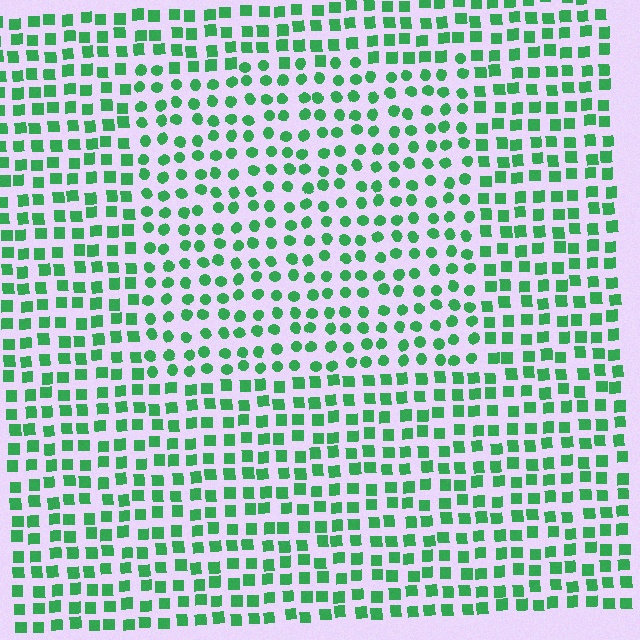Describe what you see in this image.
The image is filled with small green elements arranged in a uniform grid. A rectangle-shaped region contains circles, while the surrounding area contains squares. The boundary is defined purely by the change in element shape.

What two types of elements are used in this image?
The image uses circles inside the rectangle region and squares outside it.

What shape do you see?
I see a rectangle.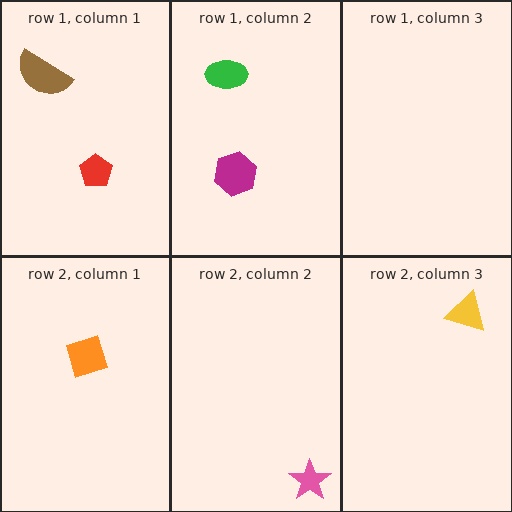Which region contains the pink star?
The row 2, column 2 region.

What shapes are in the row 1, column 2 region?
The green ellipse, the magenta hexagon.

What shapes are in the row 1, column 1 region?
The red pentagon, the brown semicircle.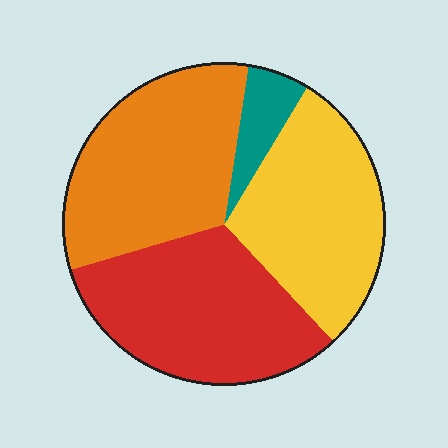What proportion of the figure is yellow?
Yellow covers roughly 30% of the figure.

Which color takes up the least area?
Teal, at roughly 5%.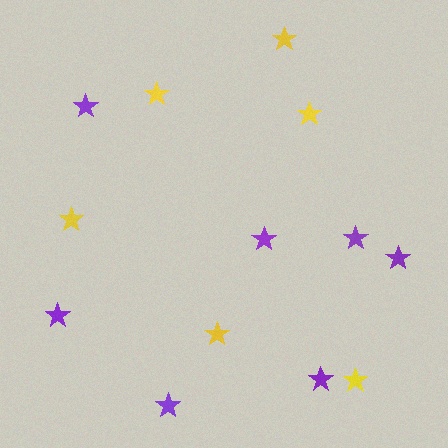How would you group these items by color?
There are 2 groups: one group of purple stars (7) and one group of yellow stars (6).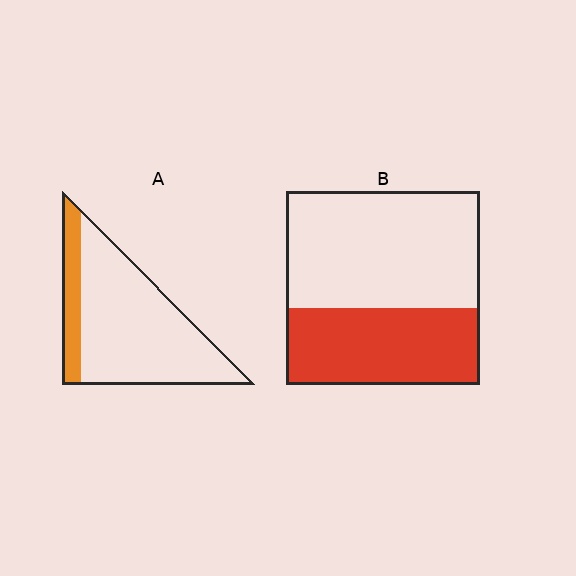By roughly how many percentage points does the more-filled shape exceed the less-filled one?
By roughly 20 percentage points (B over A).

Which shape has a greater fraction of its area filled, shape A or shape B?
Shape B.